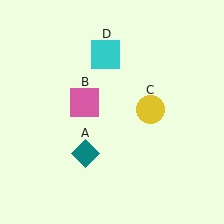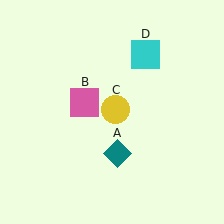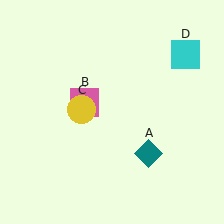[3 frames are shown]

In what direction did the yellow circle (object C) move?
The yellow circle (object C) moved left.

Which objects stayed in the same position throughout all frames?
Pink square (object B) remained stationary.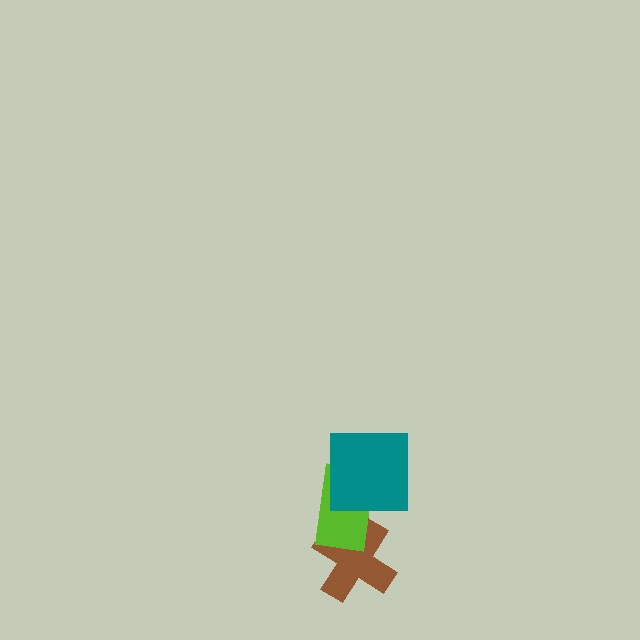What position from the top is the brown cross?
The brown cross is 3rd from the top.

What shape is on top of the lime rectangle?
The teal square is on top of the lime rectangle.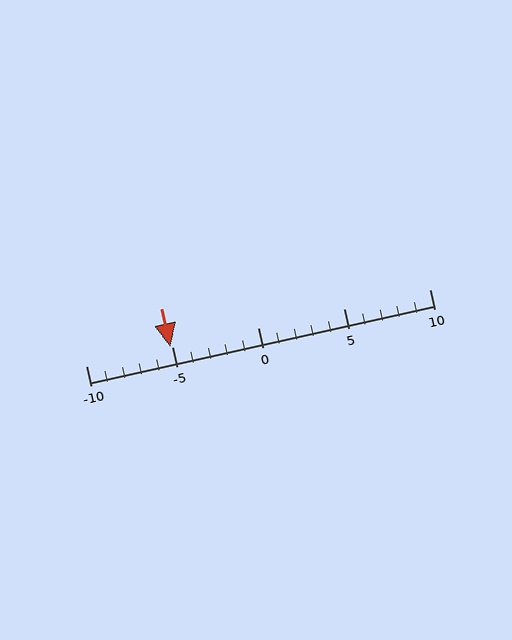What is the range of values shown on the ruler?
The ruler shows values from -10 to 10.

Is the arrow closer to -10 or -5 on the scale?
The arrow is closer to -5.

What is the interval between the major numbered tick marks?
The major tick marks are spaced 5 units apart.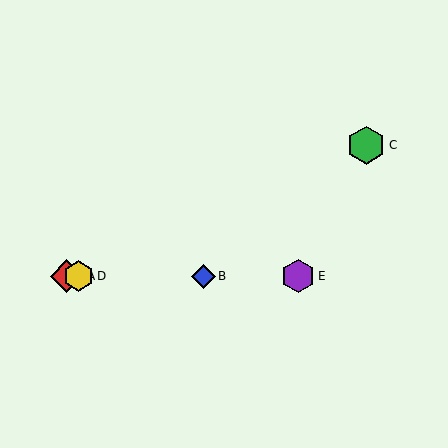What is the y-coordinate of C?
Object C is at y≈145.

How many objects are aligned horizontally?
4 objects (A, B, D, E) are aligned horizontally.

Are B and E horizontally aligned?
Yes, both are at y≈276.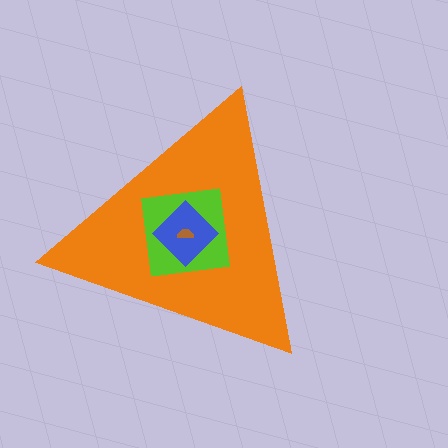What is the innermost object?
The brown semicircle.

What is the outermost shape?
The orange triangle.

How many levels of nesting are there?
4.